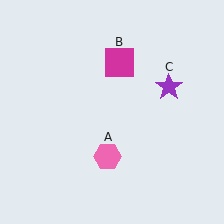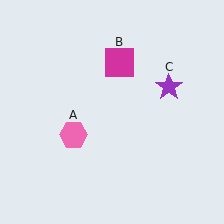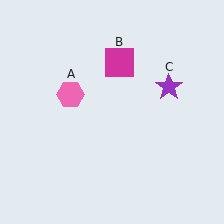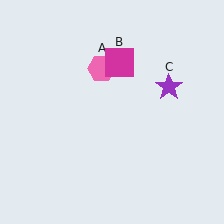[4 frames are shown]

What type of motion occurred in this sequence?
The pink hexagon (object A) rotated clockwise around the center of the scene.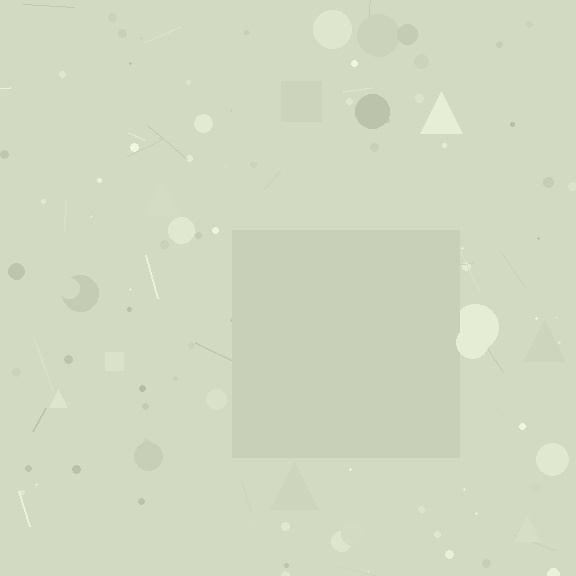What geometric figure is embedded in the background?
A square is embedded in the background.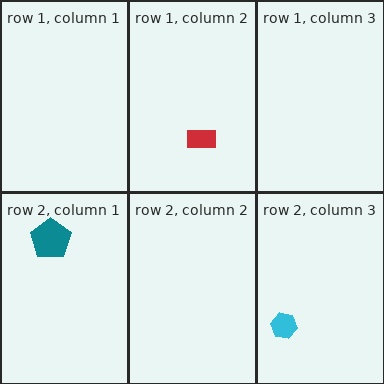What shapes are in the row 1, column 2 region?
The red rectangle.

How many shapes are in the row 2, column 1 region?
1.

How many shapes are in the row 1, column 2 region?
1.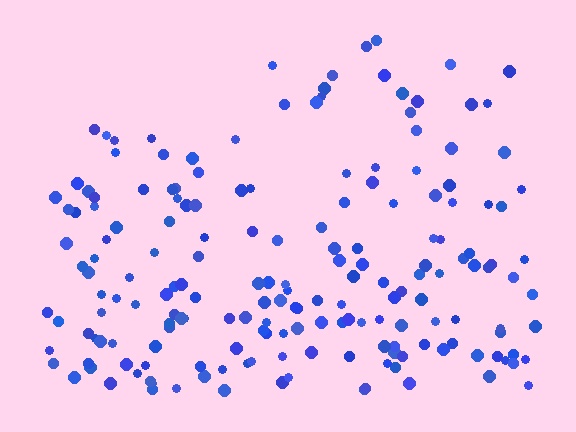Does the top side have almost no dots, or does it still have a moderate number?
Still a moderate number, just noticeably fewer than the bottom.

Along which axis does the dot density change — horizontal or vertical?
Vertical.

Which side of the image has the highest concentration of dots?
The bottom.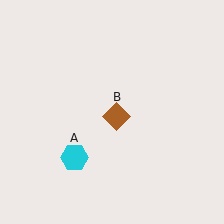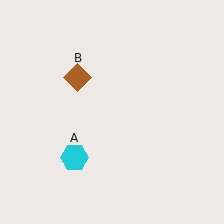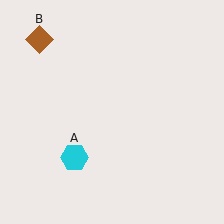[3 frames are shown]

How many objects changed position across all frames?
1 object changed position: brown diamond (object B).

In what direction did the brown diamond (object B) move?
The brown diamond (object B) moved up and to the left.